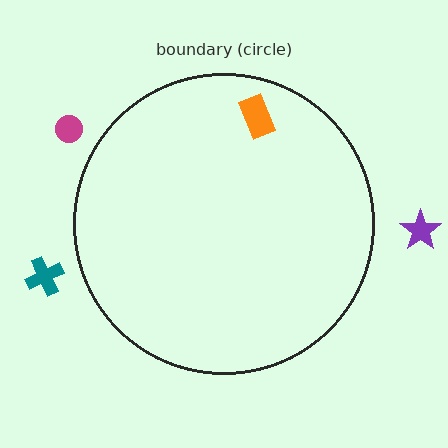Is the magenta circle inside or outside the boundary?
Outside.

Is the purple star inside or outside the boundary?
Outside.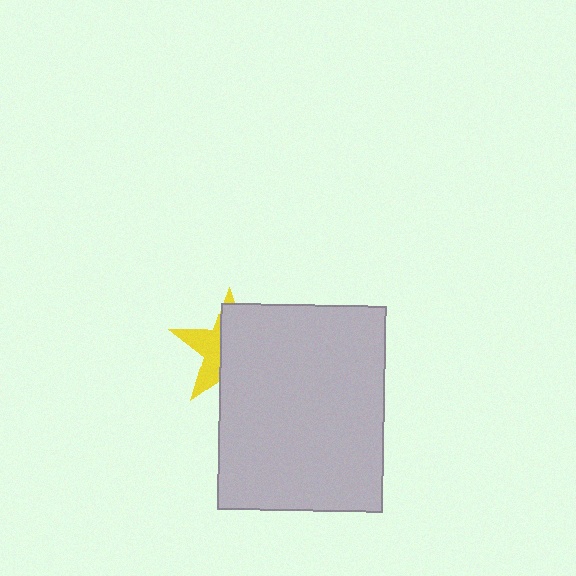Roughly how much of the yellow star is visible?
A small part of it is visible (roughly 39%).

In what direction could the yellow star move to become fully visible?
The yellow star could move left. That would shift it out from behind the light gray rectangle entirely.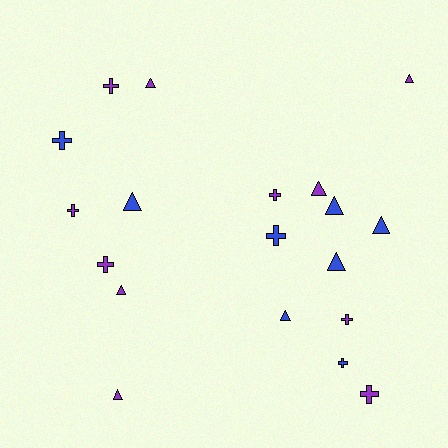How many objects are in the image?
There are 19 objects.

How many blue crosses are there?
There are 3 blue crosses.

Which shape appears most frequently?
Triangle, with 10 objects.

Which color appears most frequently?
Purple, with 11 objects.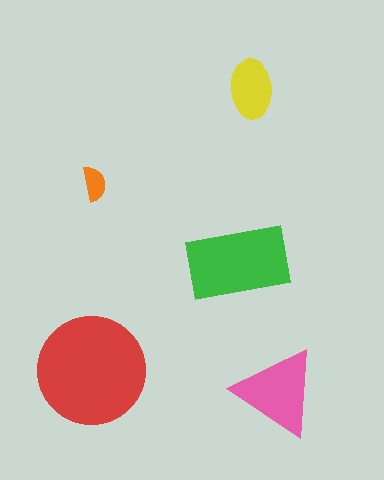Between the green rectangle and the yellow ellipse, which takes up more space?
The green rectangle.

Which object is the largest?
The red circle.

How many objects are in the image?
There are 5 objects in the image.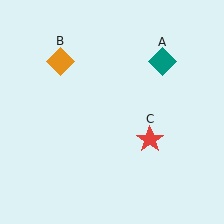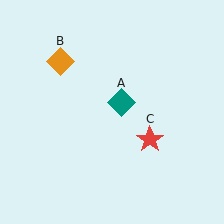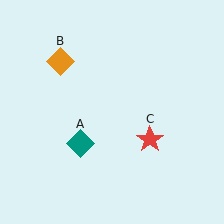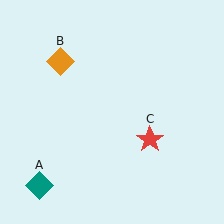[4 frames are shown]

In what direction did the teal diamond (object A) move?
The teal diamond (object A) moved down and to the left.